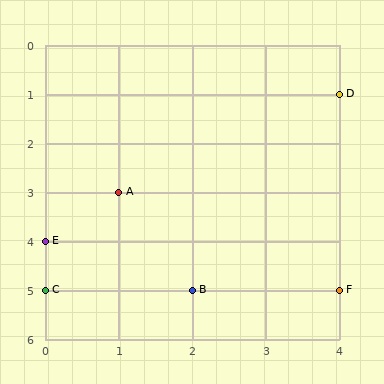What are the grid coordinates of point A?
Point A is at grid coordinates (1, 3).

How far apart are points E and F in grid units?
Points E and F are 4 columns and 1 row apart (about 4.1 grid units diagonally).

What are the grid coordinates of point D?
Point D is at grid coordinates (4, 1).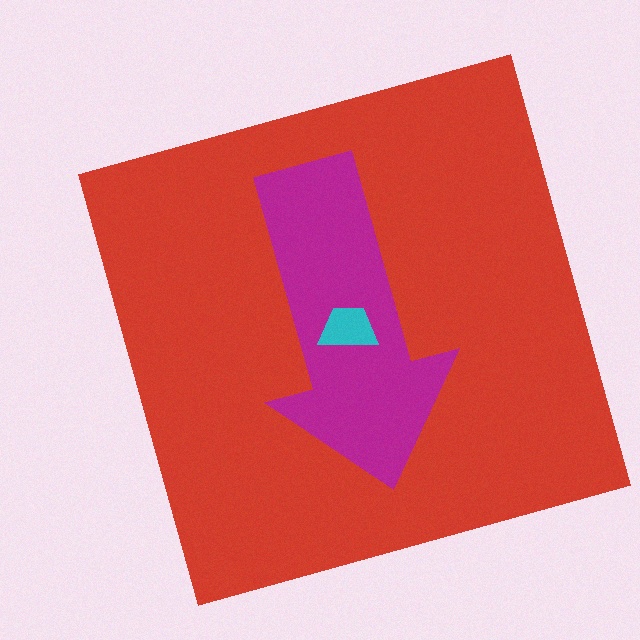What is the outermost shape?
The red square.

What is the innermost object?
The cyan trapezoid.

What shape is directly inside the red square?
The magenta arrow.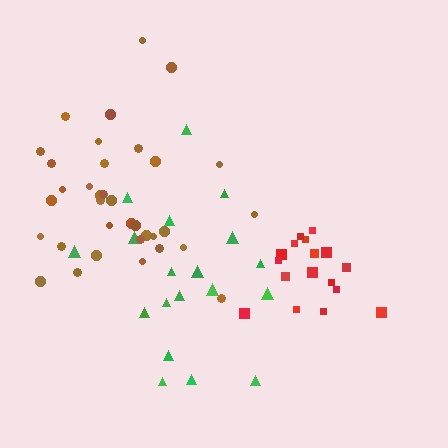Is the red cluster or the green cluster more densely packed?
Red.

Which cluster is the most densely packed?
Red.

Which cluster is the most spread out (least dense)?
Green.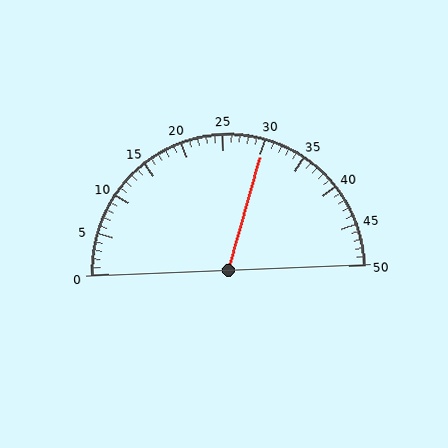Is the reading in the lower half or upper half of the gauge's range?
The reading is in the upper half of the range (0 to 50).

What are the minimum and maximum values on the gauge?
The gauge ranges from 0 to 50.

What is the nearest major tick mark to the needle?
The nearest major tick mark is 30.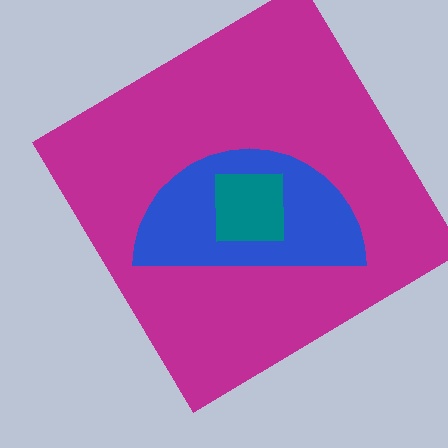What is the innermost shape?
The teal square.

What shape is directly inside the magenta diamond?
The blue semicircle.